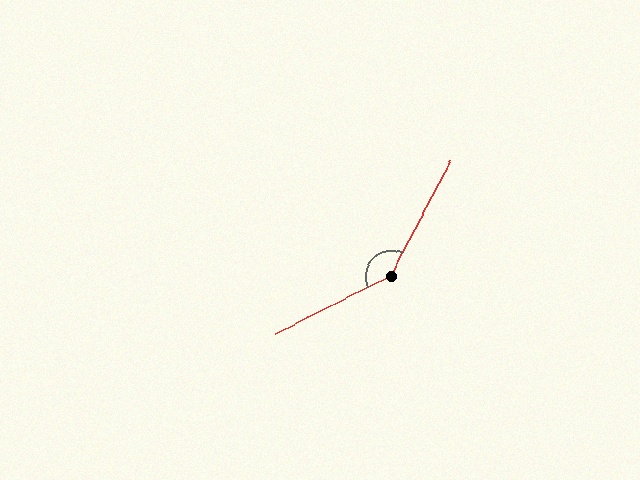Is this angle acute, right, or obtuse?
It is obtuse.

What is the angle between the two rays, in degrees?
Approximately 144 degrees.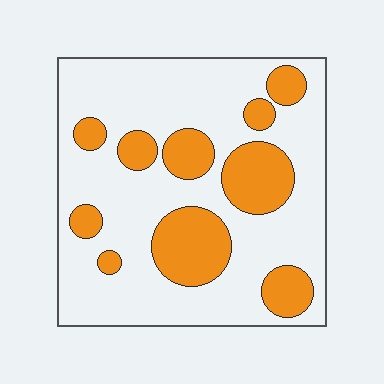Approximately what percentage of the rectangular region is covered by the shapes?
Approximately 25%.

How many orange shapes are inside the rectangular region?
10.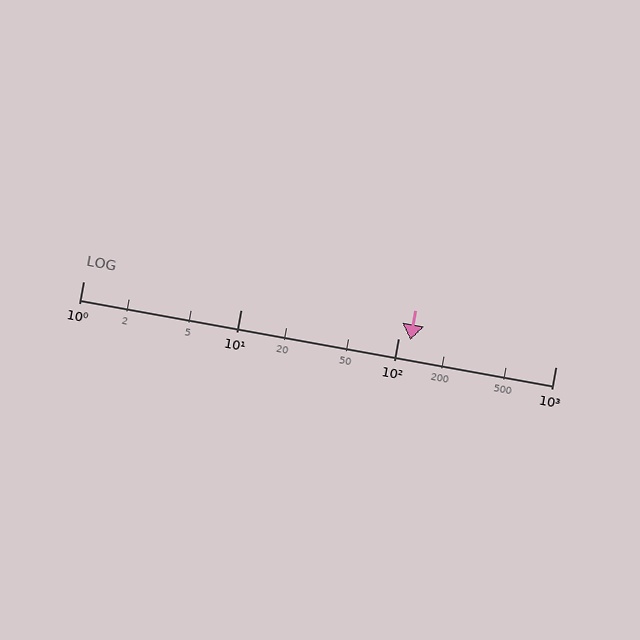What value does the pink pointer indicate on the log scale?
The pointer indicates approximately 120.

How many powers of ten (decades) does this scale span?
The scale spans 3 decades, from 1 to 1000.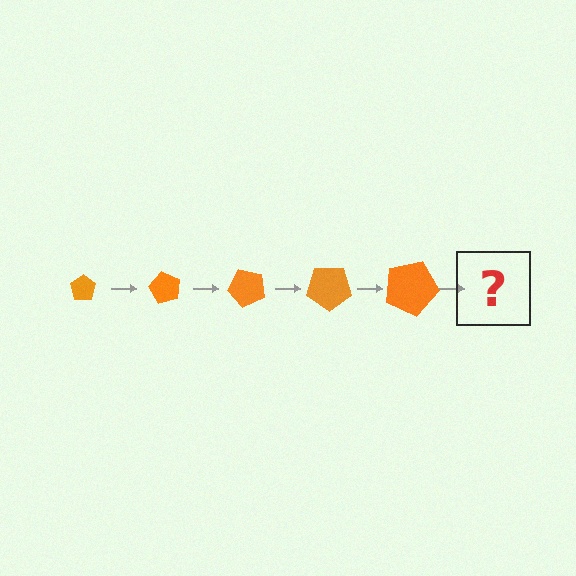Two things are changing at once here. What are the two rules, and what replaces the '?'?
The two rules are that the pentagon grows larger each step and it rotates 60 degrees each step. The '?' should be a pentagon, larger than the previous one and rotated 300 degrees from the start.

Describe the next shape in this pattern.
It should be a pentagon, larger than the previous one and rotated 300 degrees from the start.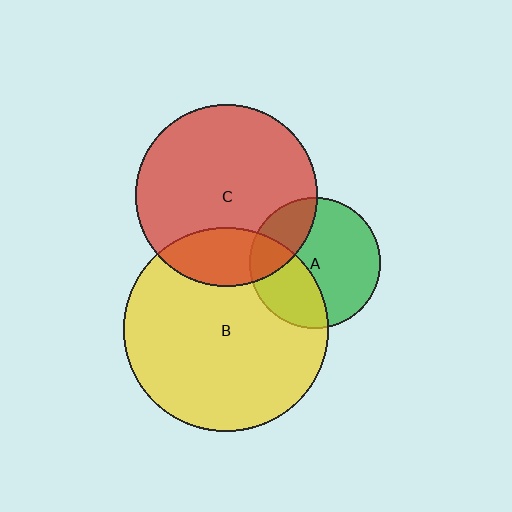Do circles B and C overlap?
Yes.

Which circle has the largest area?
Circle B (yellow).